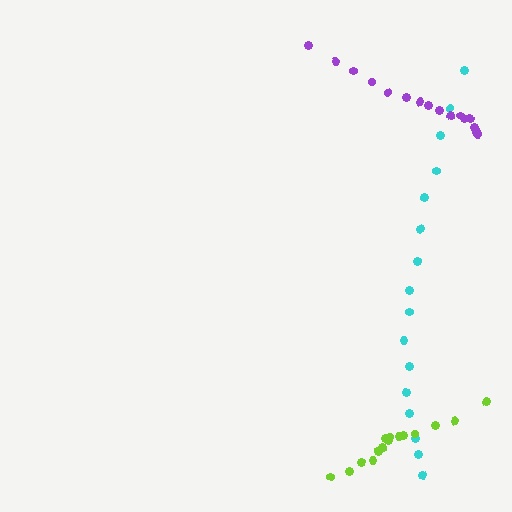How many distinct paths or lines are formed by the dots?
There are 3 distinct paths.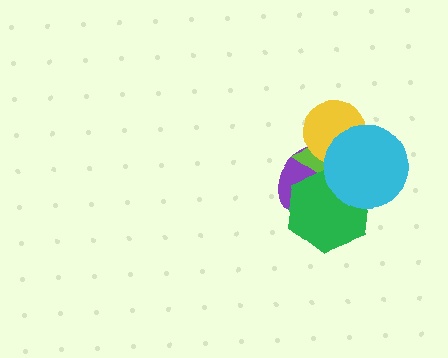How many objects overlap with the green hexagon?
3 objects overlap with the green hexagon.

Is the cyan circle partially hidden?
No, no other shape covers it.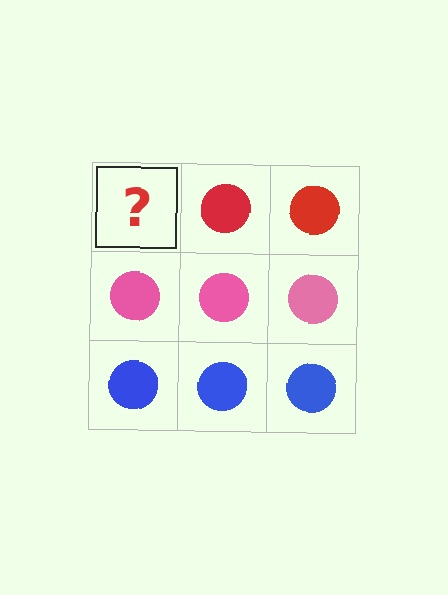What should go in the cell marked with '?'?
The missing cell should contain a red circle.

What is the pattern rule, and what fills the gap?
The rule is that each row has a consistent color. The gap should be filled with a red circle.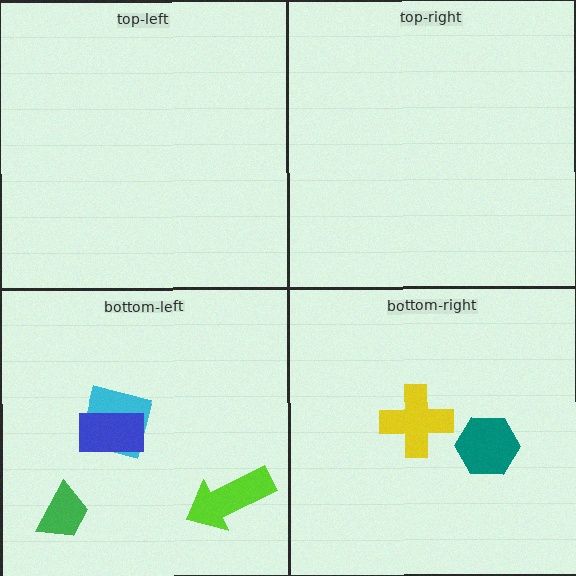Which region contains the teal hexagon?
The bottom-right region.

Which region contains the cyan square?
The bottom-left region.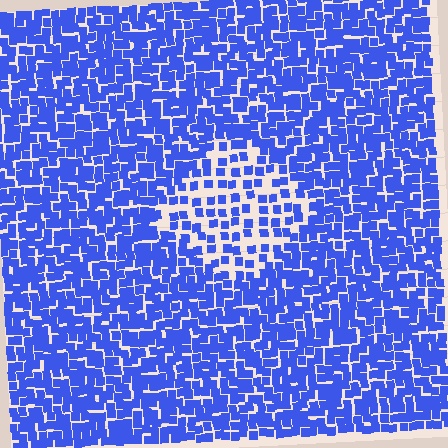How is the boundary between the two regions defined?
The boundary is defined by a change in element density (approximately 2.1x ratio). All elements are the same color, size, and shape.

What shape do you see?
I see a diamond.